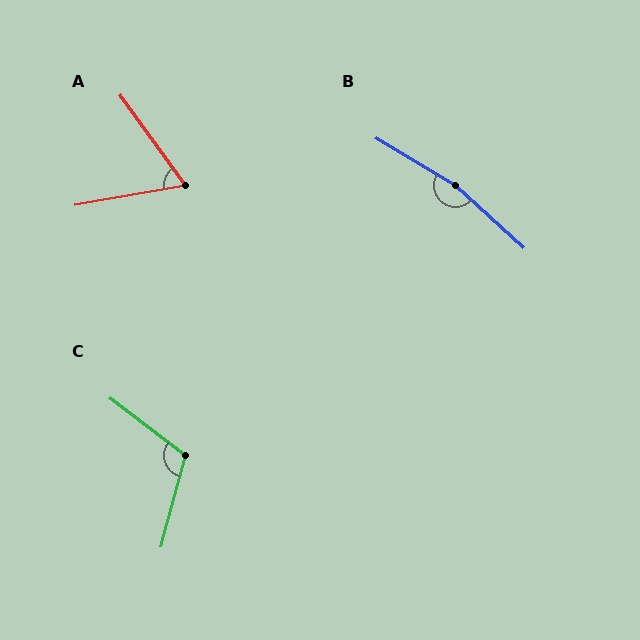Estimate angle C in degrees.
Approximately 112 degrees.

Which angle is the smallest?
A, at approximately 64 degrees.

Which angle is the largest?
B, at approximately 168 degrees.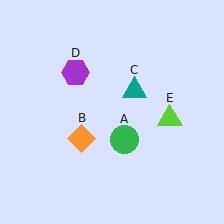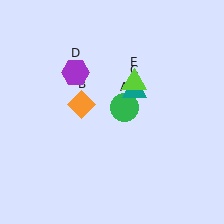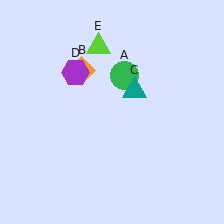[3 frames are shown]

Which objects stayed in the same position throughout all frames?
Teal triangle (object C) and purple hexagon (object D) remained stationary.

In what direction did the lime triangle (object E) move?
The lime triangle (object E) moved up and to the left.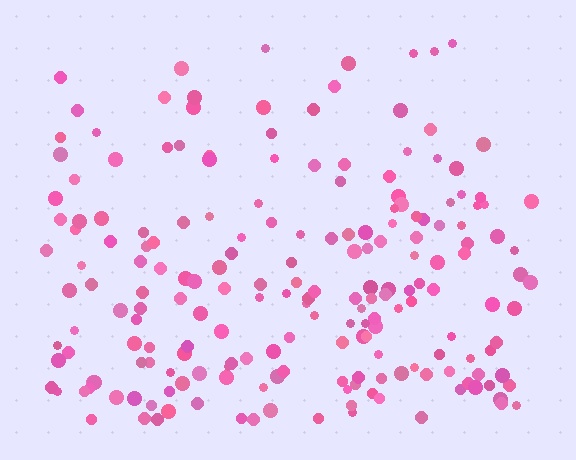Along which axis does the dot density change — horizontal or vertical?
Vertical.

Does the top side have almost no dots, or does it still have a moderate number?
Still a moderate number, just noticeably fewer than the bottom.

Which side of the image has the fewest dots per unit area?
The top.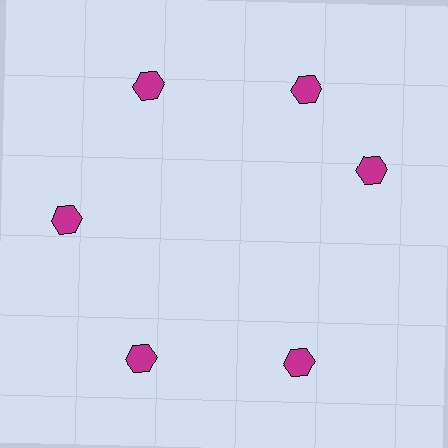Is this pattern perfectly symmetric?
No. The 6 magenta hexagons are arranged in a ring, but one element near the 3 o'clock position is rotated out of alignment along the ring, breaking the 6-fold rotational symmetry.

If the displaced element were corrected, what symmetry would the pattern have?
It would have 6-fold rotational symmetry — the pattern would map onto itself every 60 degrees.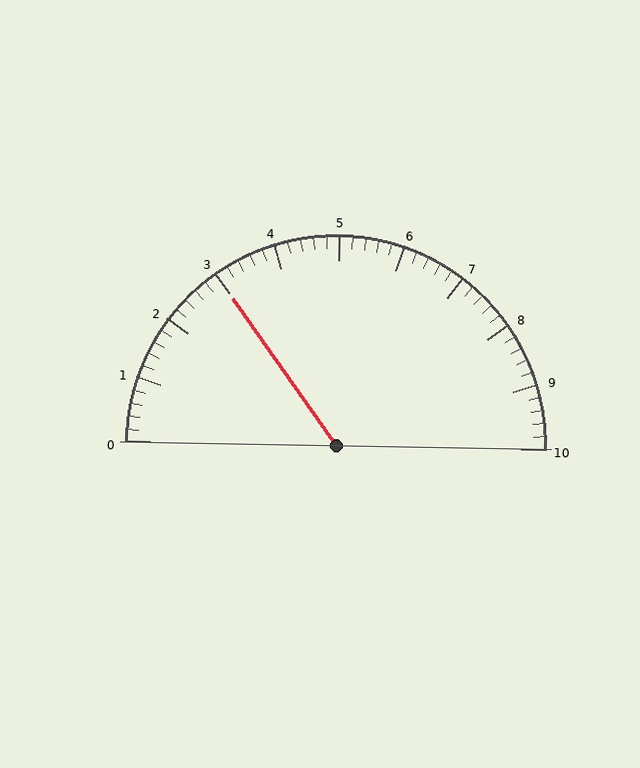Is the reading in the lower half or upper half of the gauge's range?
The reading is in the lower half of the range (0 to 10).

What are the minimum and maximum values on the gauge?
The gauge ranges from 0 to 10.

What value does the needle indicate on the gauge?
The needle indicates approximately 3.0.